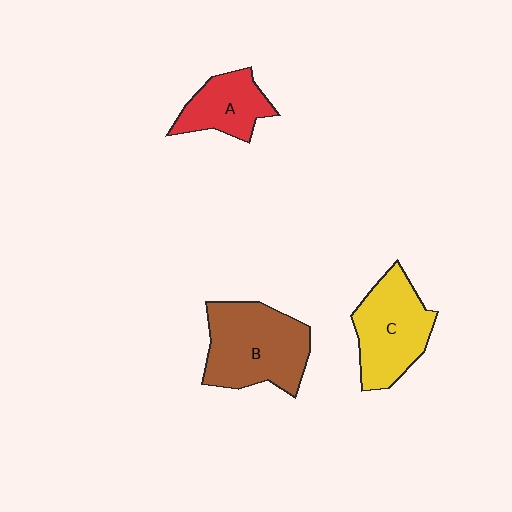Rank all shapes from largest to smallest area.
From largest to smallest: B (brown), C (yellow), A (red).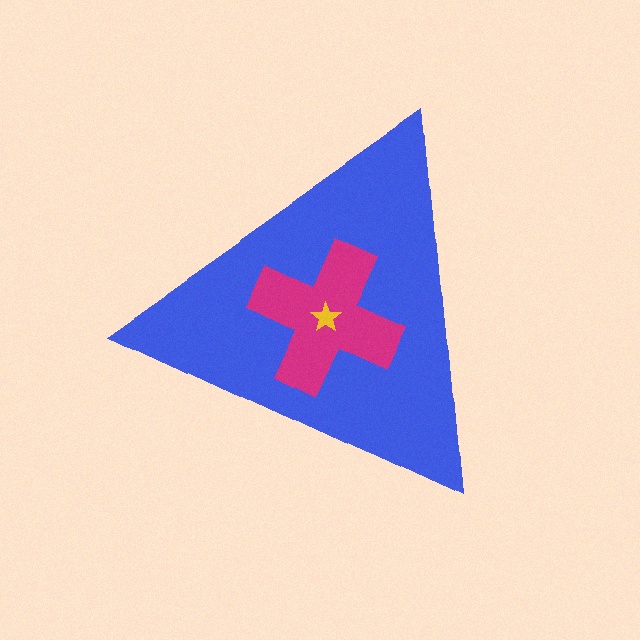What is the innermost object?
The yellow star.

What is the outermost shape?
The blue triangle.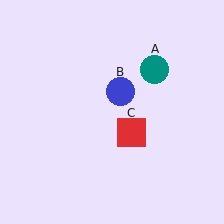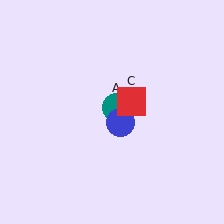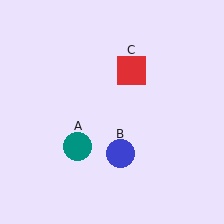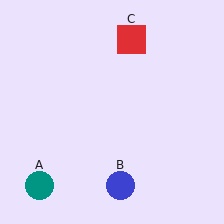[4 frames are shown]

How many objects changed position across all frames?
3 objects changed position: teal circle (object A), blue circle (object B), red square (object C).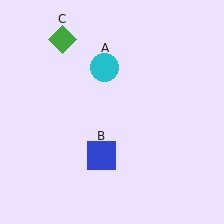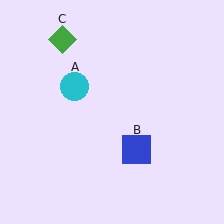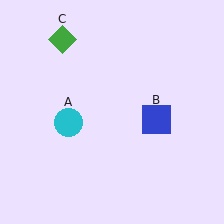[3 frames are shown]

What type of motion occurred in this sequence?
The cyan circle (object A), blue square (object B) rotated counterclockwise around the center of the scene.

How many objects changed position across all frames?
2 objects changed position: cyan circle (object A), blue square (object B).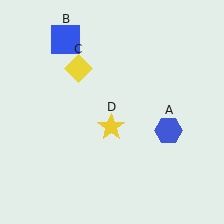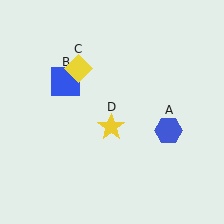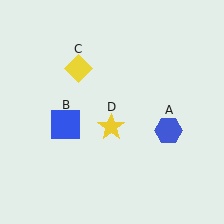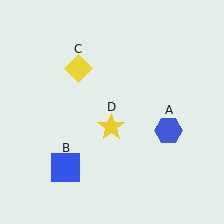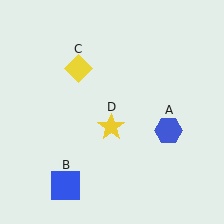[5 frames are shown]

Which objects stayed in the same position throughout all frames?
Blue hexagon (object A) and yellow diamond (object C) and yellow star (object D) remained stationary.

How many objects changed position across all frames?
1 object changed position: blue square (object B).